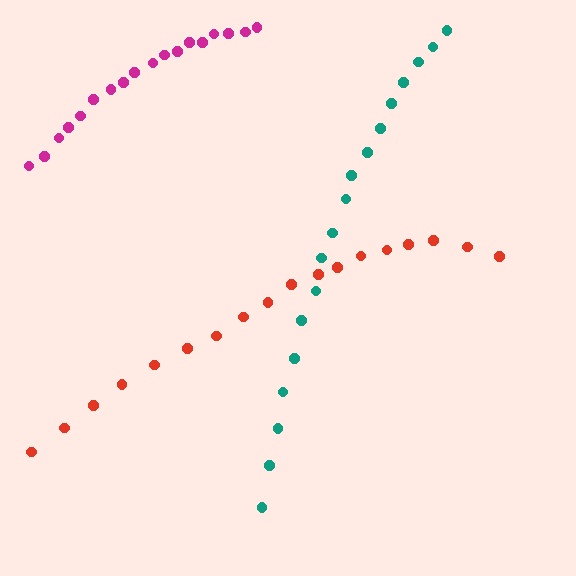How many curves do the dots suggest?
There are 3 distinct paths.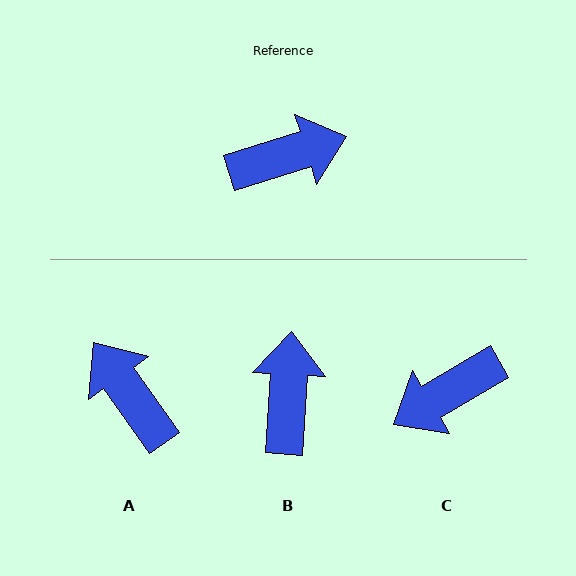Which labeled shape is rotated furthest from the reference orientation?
C, about 166 degrees away.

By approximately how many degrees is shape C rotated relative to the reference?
Approximately 166 degrees clockwise.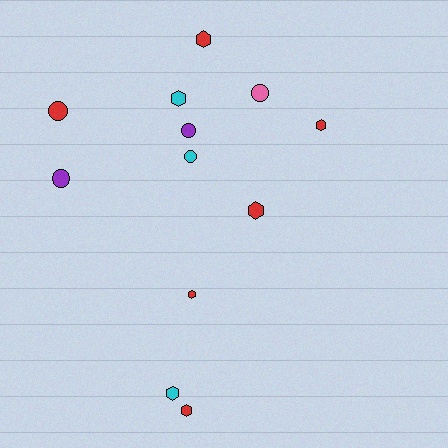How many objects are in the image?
There are 12 objects.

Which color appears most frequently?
Red, with 6 objects.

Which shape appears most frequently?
Hexagon, with 7 objects.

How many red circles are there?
There is 1 red circle.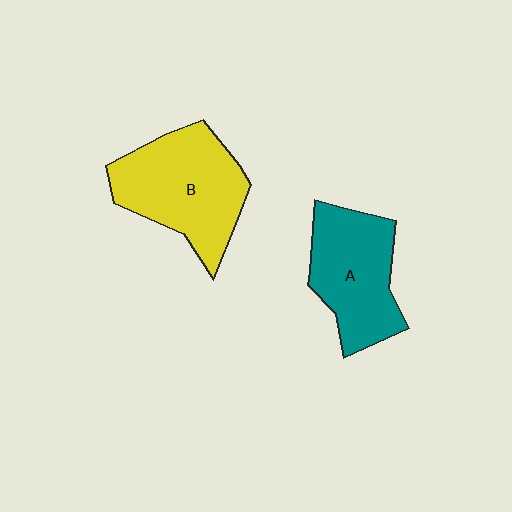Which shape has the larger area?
Shape B (yellow).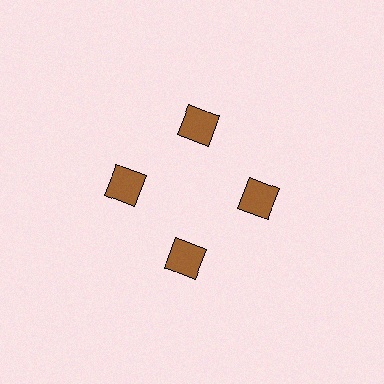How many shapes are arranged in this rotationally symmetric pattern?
There are 4 shapes, arranged in 4 groups of 1.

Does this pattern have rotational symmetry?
Yes, this pattern has 4-fold rotational symmetry. It looks the same after rotating 90 degrees around the center.